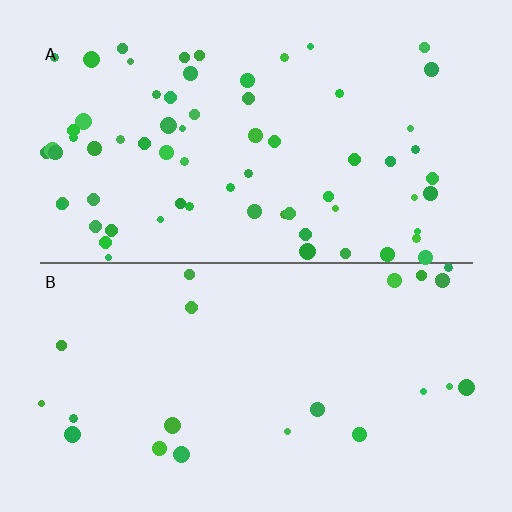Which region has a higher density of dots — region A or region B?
A (the top).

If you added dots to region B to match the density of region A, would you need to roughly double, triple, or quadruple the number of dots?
Approximately triple.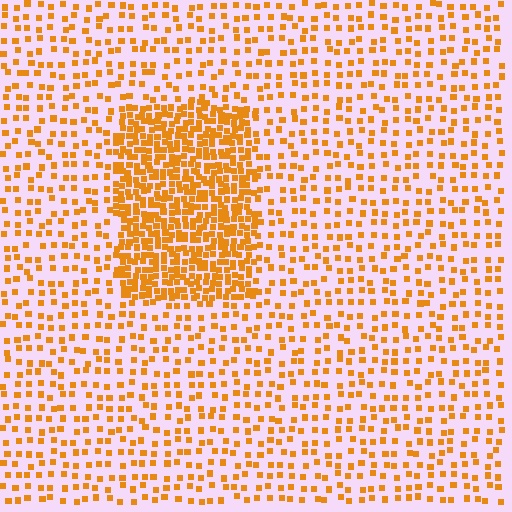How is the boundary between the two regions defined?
The boundary is defined by a change in element density (approximately 2.7x ratio). All elements are the same color, size, and shape.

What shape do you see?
I see a rectangle.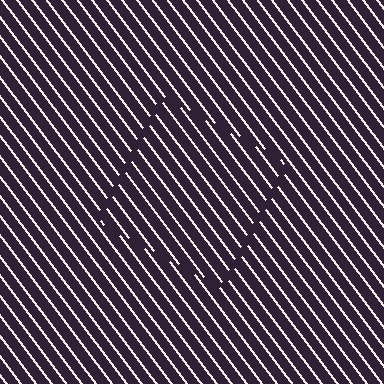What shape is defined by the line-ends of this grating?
An illusory square. The interior of the shape contains the same grating, shifted by half a period — the contour is defined by the phase discontinuity where line-ends from the inner and outer gratings abut.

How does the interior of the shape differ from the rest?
The interior of the shape contains the same grating, shifted by half a period — the contour is defined by the phase discontinuity where line-ends from the inner and outer gratings abut.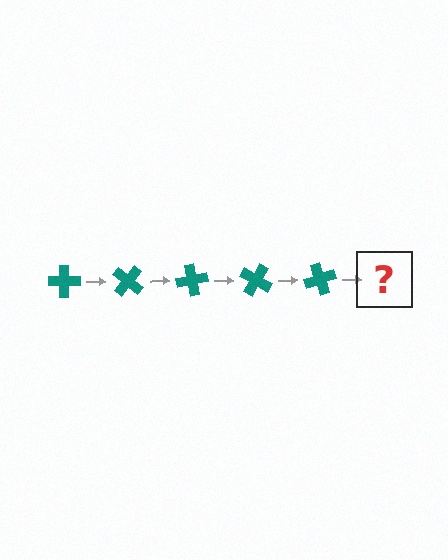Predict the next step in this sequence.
The next step is a teal cross rotated 200 degrees.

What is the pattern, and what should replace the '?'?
The pattern is that the cross rotates 40 degrees each step. The '?' should be a teal cross rotated 200 degrees.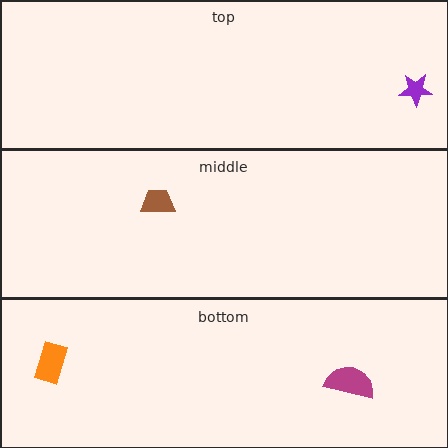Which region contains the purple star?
The top region.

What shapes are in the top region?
The purple star.